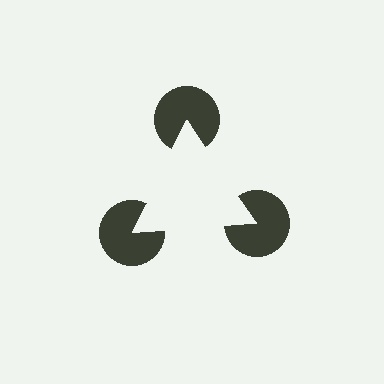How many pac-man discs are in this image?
There are 3 — one at each vertex of the illusory triangle.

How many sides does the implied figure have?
3 sides.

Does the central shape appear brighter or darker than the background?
It typically appears slightly brighter than the background, even though no actual brightness change is drawn.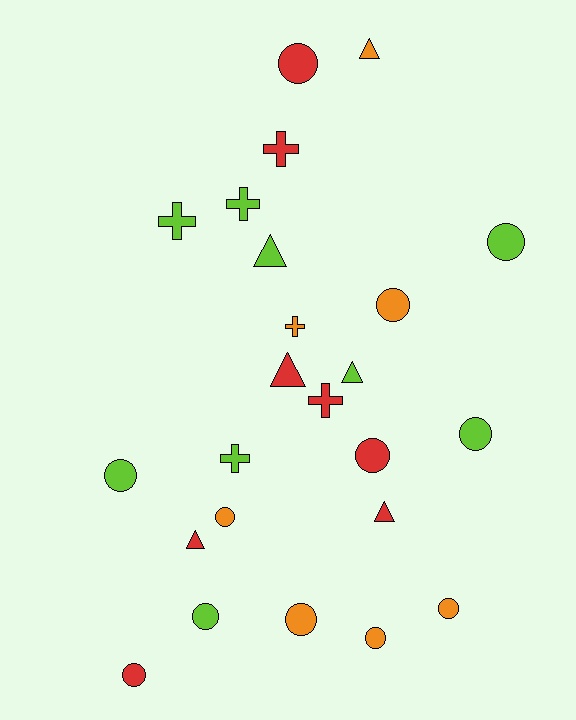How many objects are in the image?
There are 24 objects.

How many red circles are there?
There are 3 red circles.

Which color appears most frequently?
Lime, with 9 objects.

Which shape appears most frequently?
Circle, with 12 objects.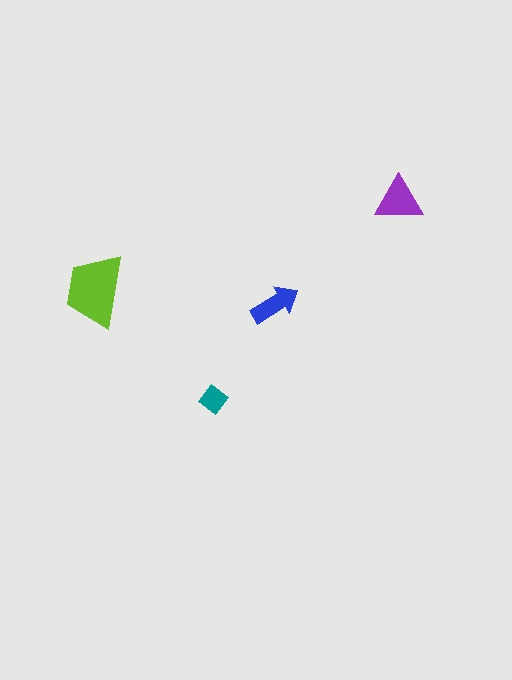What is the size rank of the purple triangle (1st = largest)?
2nd.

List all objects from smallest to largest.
The teal diamond, the blue arrow, the purple triangle, the lime trapezoid.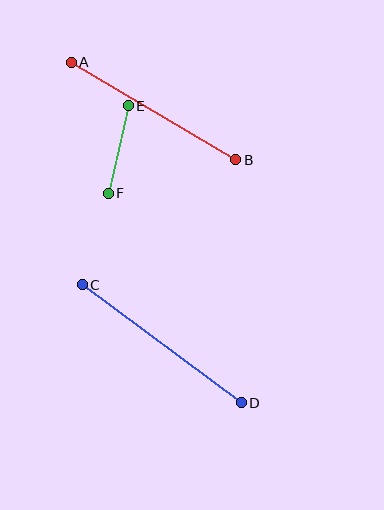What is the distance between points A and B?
The distance is approximately 191 pixels.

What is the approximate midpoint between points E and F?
The midpoint is at approximately (118, 150) pixels.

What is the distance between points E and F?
The distance is approximately 89 pixels.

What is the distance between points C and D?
The distance is approximately 198 pixels.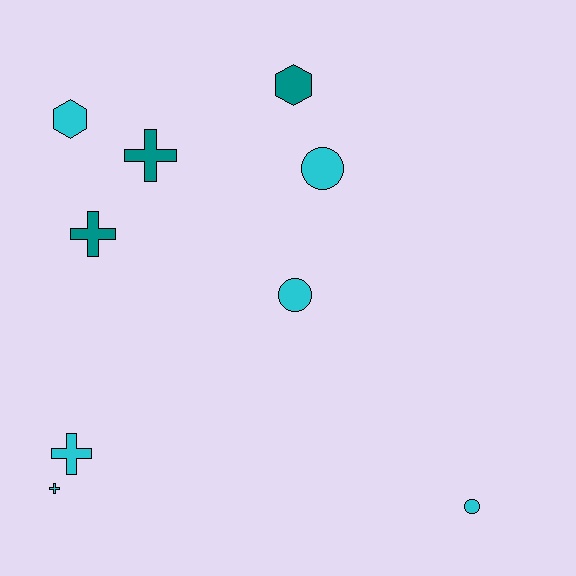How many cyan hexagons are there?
There is 1 cyan hexagon.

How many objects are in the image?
There are 9 objects.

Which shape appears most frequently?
Cross, with 4 objects.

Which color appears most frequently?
Cyan, with 6 objects.